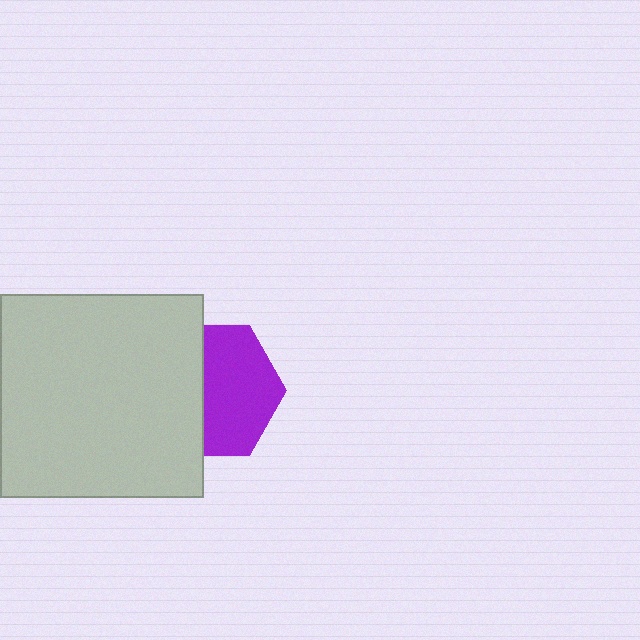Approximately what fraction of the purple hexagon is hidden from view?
Roughly 43% of the purple hexagon is hidden behind the light gray square.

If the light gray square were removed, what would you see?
You would see the complete purple hexagon.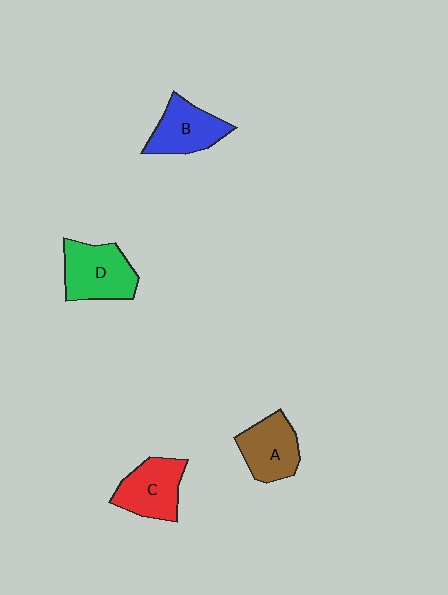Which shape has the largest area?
Shape D (green).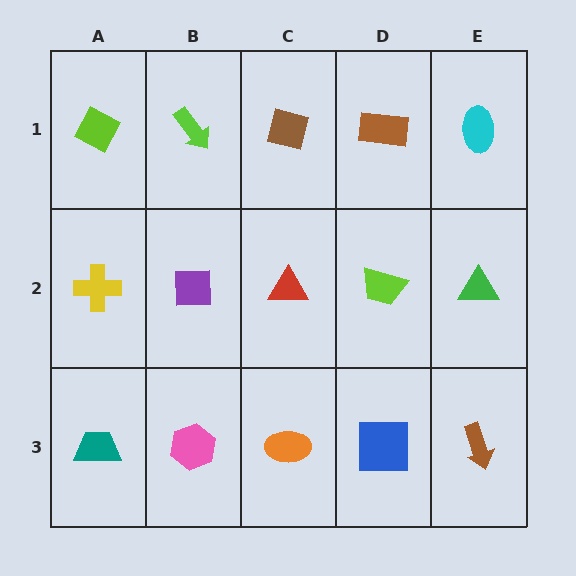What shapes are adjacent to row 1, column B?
A purple square (row 2, column B), a lime diamond (row 1, column A), a brown square (row 1, column C).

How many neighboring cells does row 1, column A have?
2.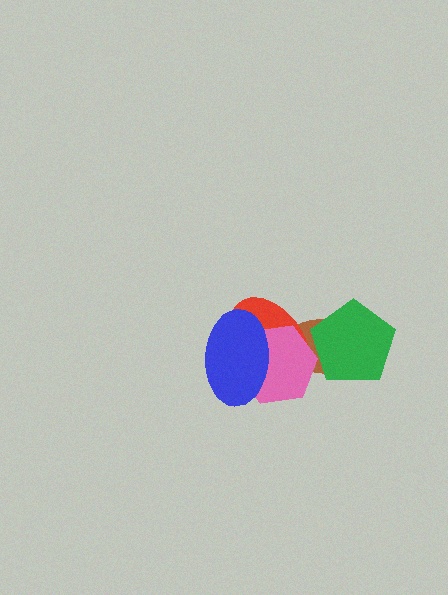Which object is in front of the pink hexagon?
The blue ellipse is in front of the pink hexagon.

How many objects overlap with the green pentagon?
2 objects overlap with the green pentagon.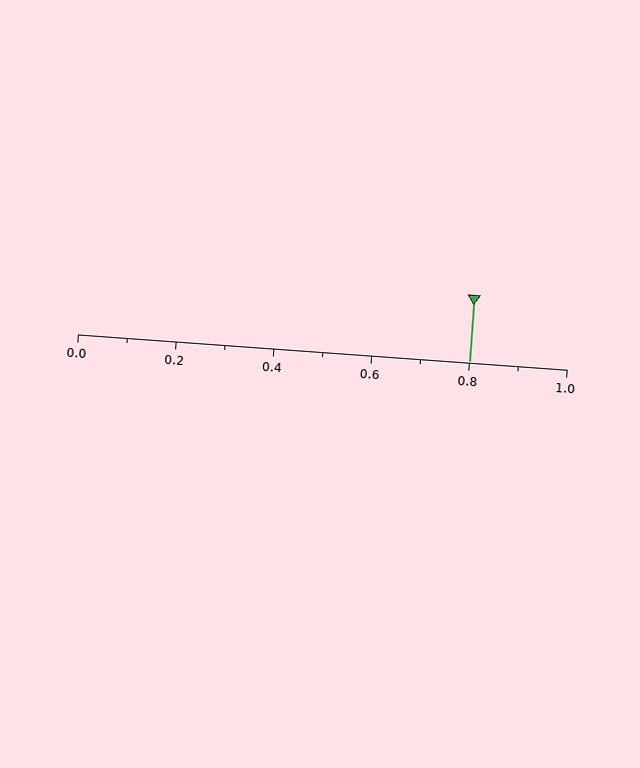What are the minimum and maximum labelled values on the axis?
The axis runs from 0.0 to 1.0.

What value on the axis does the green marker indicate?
The marker indicates approximately 0.8.